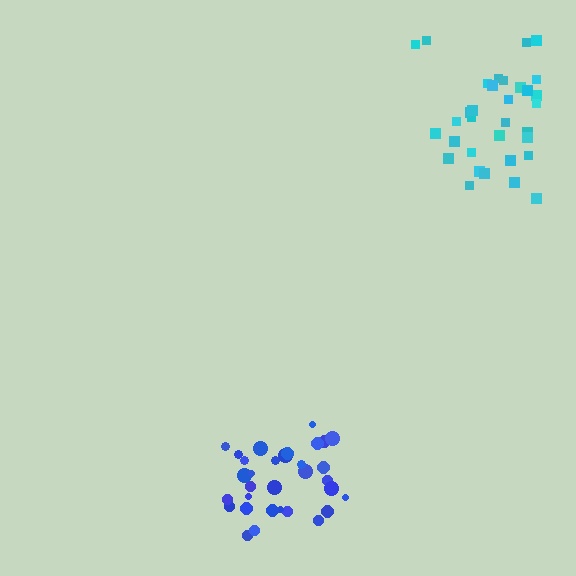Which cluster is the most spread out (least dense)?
Cyan.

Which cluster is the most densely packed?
Blue.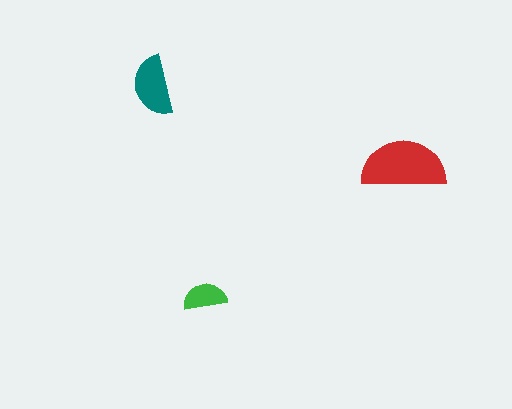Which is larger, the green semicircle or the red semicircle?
The red one.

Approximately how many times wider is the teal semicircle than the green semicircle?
About 1.5 times wider.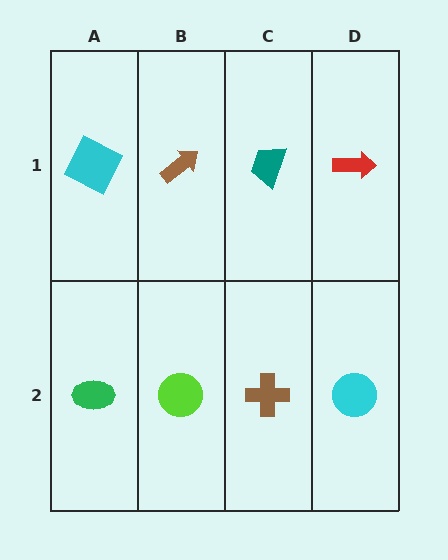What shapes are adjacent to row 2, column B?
A brown arrow (row 1, column B), a green ellipse (row 2, column A), a brown cross (row 2, column C).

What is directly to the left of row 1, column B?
A cyan square.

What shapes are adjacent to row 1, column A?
A green ellipse (row 2, column A), a brown arrow (row 1, column B).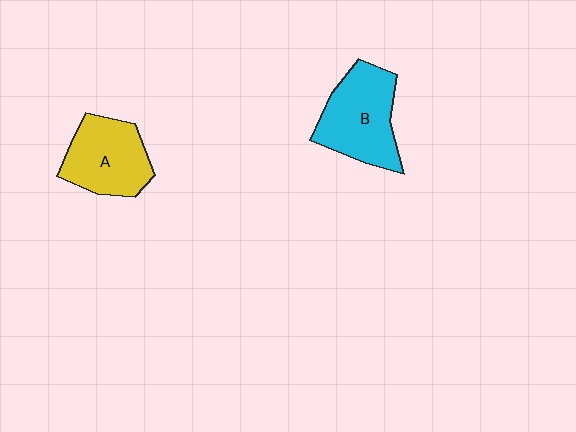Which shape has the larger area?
Shape B (cyan).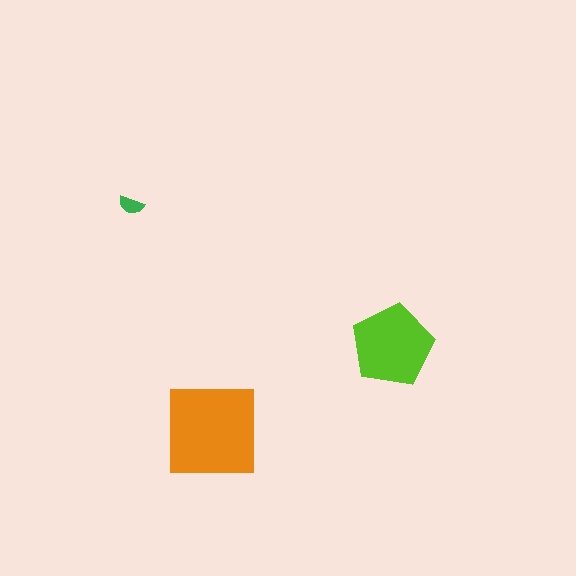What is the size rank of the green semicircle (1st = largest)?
3rd.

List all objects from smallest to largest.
The green semicircle, the lime pentagon, the orange square.